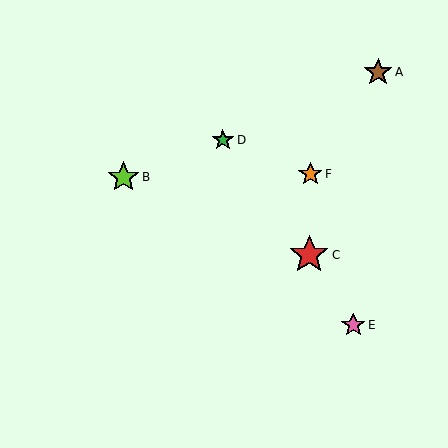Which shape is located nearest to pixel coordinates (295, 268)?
The red star (labeled C) at (309, 255) is nearest to that location.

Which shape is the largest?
The red star (labeled C) is the largest.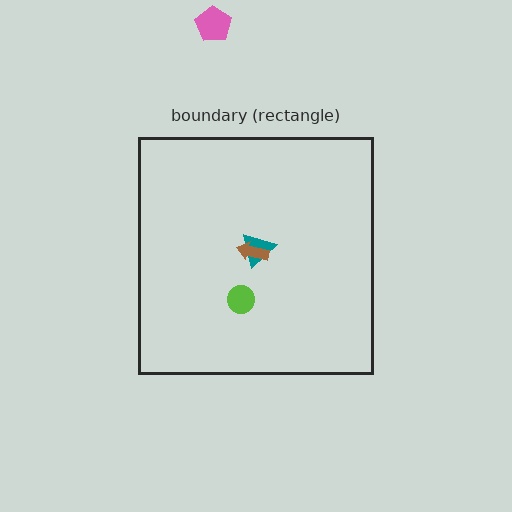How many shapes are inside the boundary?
3 inside, 1 outside.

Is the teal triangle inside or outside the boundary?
Inside.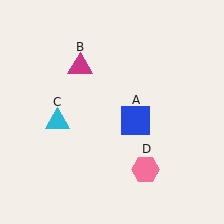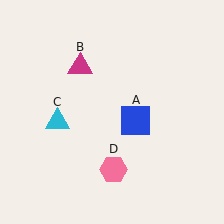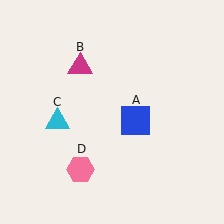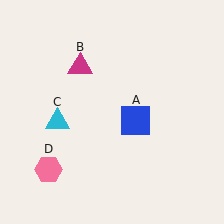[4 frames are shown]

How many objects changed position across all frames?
1 object changed position: pink hexagon (object D).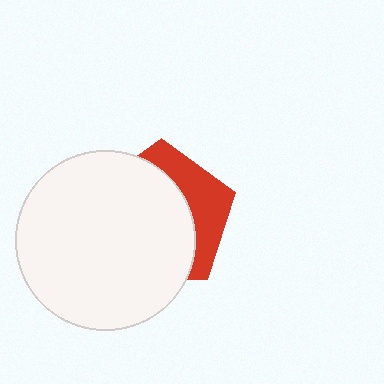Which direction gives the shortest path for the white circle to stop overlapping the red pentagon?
Moving left gives the shortest separation.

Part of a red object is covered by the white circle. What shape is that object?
It is a pentagon.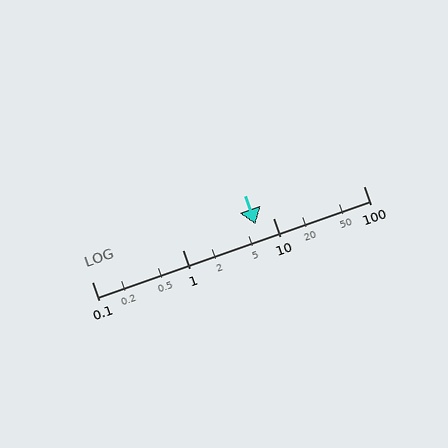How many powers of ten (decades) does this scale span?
The scale spans 3 decades, from 0.1 to 100.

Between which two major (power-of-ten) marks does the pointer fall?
The pointer is between 1 and 10.